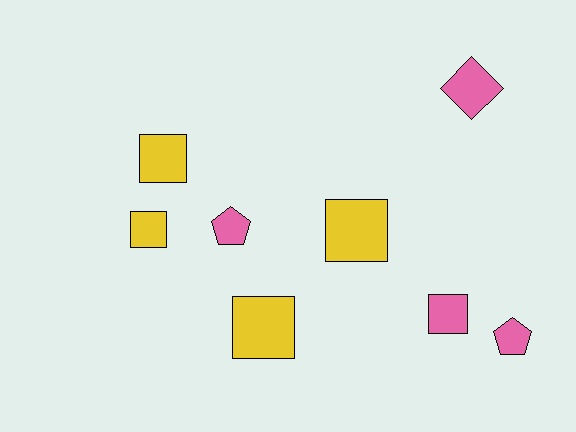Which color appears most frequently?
Pink, with 4 objects.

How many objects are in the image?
There are 8 objects.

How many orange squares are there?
There are no orange squares.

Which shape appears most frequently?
Square, with 5 objects.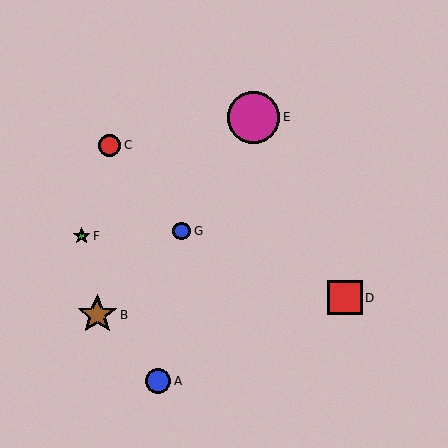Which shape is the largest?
The magenta circle (labeled E) is the largest.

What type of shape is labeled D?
Shape D is a red square.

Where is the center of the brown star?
The center of the brown star is at (97, 315).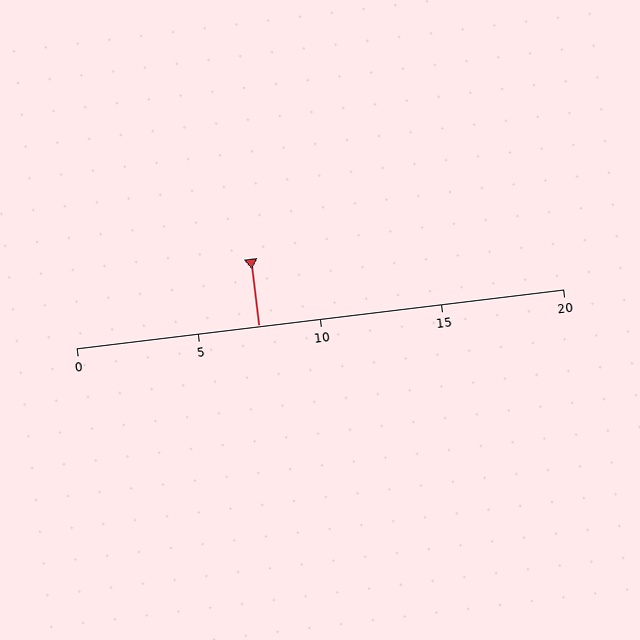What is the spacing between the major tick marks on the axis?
The major ticks are spaced 5 apart.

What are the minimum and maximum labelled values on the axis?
The axis runs from 0 to 20.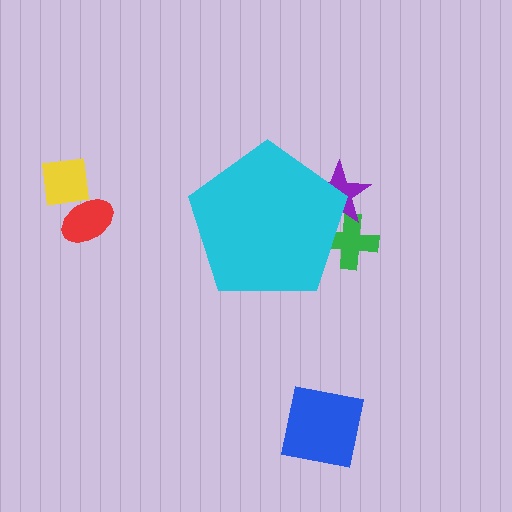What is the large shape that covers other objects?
A cyan pentagon.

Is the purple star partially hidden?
Yes, the purple star is partially hidden behind the cyan pentagon.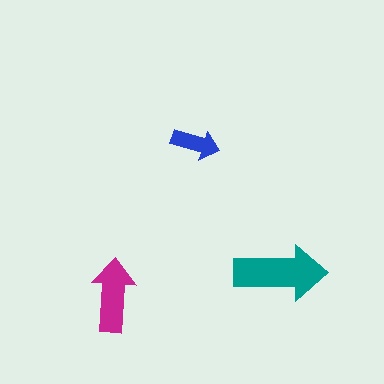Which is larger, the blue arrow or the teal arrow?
The teal one.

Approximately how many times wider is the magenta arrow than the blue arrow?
About 1.5 times wider.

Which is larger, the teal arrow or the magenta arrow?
The teal one.